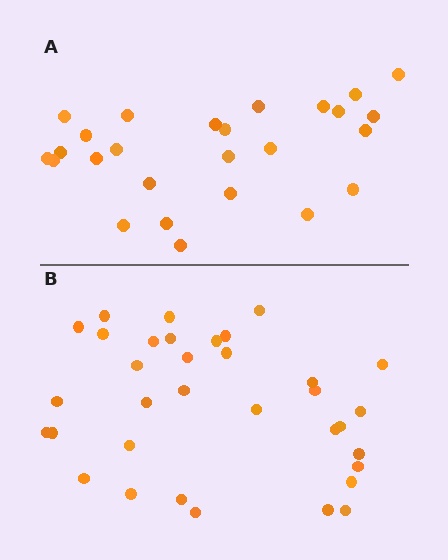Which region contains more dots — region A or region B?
Region B (the bottom region) has more dots.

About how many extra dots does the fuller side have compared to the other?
Region B has roughly 8 or so more dots than region A.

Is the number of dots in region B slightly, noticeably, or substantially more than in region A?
Region B has noticeably more, but not dramatically so. The ratio is roughly 1.3 to 1.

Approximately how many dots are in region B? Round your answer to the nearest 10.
About 30 dots. (The exact count is 34, which rounds to 30.)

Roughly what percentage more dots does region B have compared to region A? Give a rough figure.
About 30% more.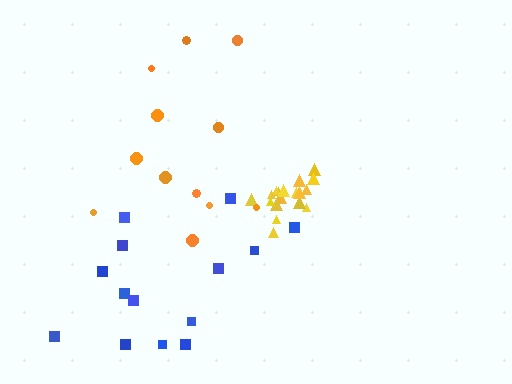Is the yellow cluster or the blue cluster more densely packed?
Yellow.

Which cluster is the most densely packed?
Yellow.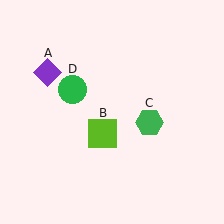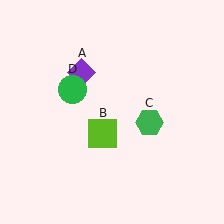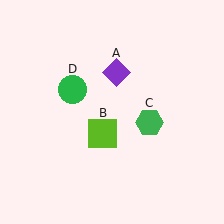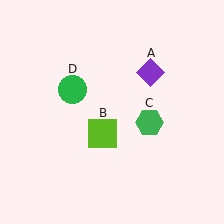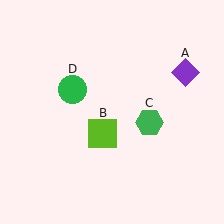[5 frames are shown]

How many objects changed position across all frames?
1 object changed position: purple diamond (object A).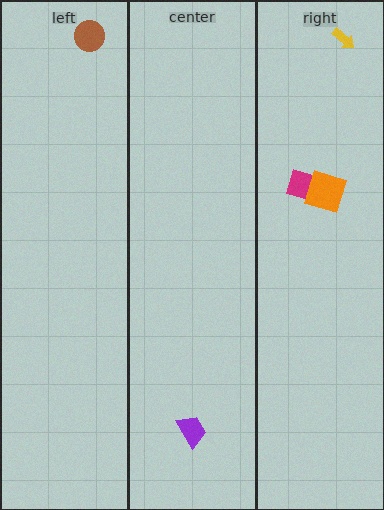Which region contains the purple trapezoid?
The center region.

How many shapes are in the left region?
1.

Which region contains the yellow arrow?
The right region.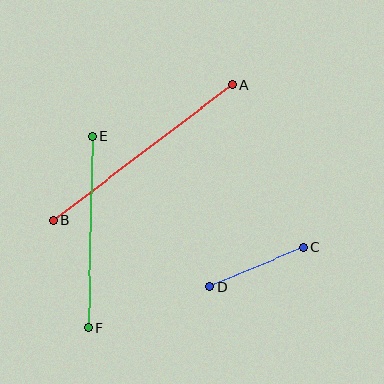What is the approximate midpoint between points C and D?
The midpoint is at approximately (256, 267) pixels.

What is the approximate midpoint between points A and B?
The midpoint is at approximately (143, 152) pixels.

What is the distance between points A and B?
The distance is approximately 225 pixels.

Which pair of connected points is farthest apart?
Points A and B are farthest apart.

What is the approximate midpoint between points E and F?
The midpoint is at approximately (90, 231) pixels.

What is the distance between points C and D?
The distance is approximately 102 pixels.